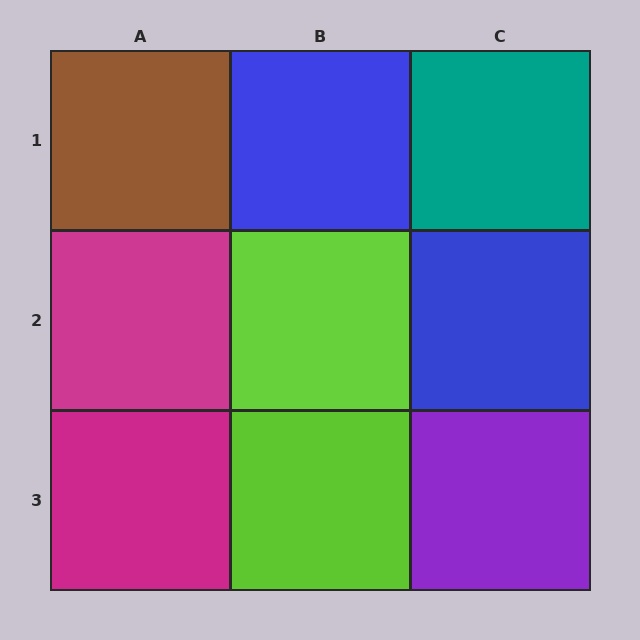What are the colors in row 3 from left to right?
Magenta, lime, purple.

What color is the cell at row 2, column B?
Lime.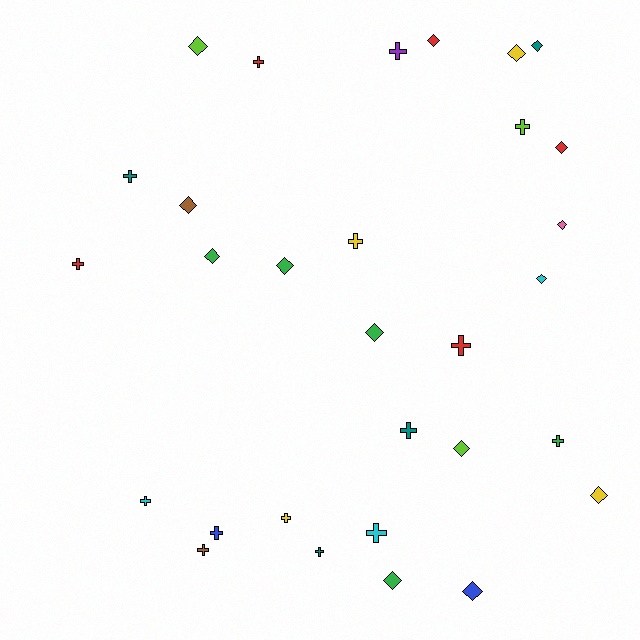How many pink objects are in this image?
There is 1 pink object.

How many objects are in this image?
There are 30 objects.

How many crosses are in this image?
There are 15 crosses.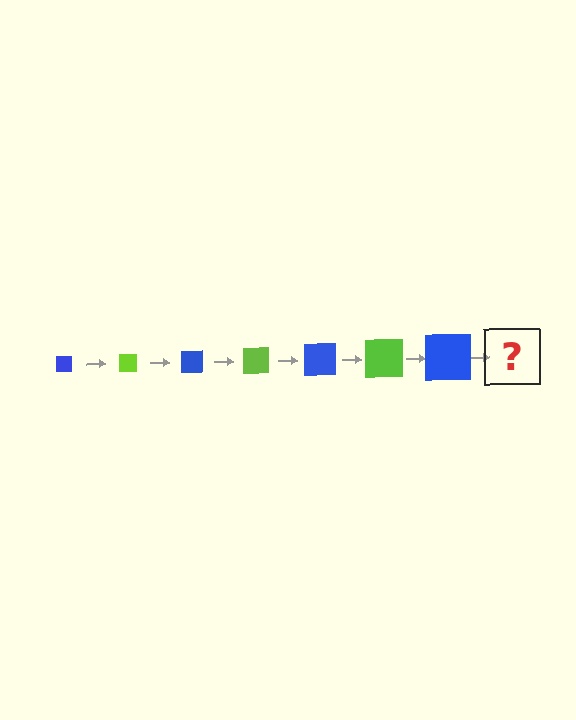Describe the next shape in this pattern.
It should be a lime square, larger than the previous one.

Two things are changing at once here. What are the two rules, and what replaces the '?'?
The two rules are that the square grows larger each step and the color cycles through blue and lime. The '?' should be a lime square, larger than the previous one.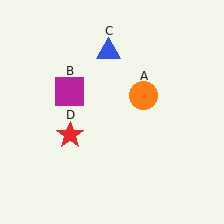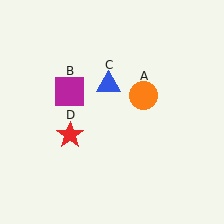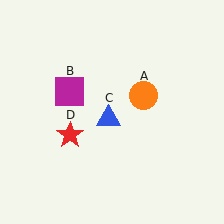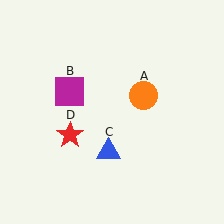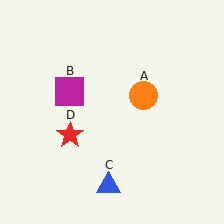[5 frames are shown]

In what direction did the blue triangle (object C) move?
The blue triangle (object C) moved down.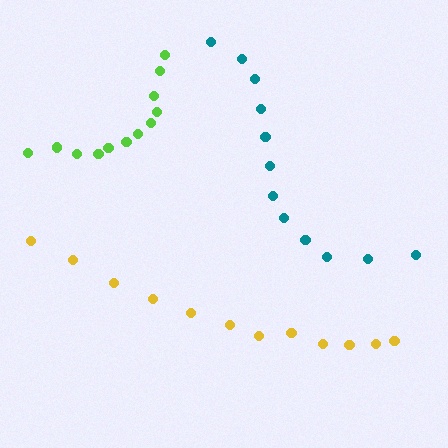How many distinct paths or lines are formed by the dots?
There are 3 distinct paths.